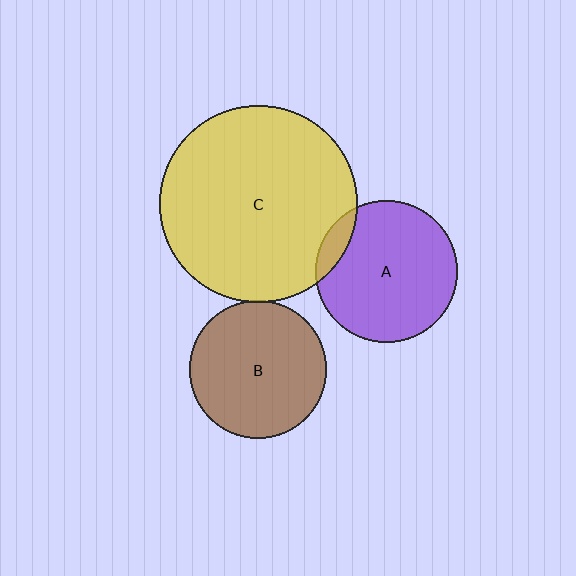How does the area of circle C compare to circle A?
Approximately 1.9 times.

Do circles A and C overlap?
Yes.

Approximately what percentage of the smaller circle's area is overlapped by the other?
Approximately 10%.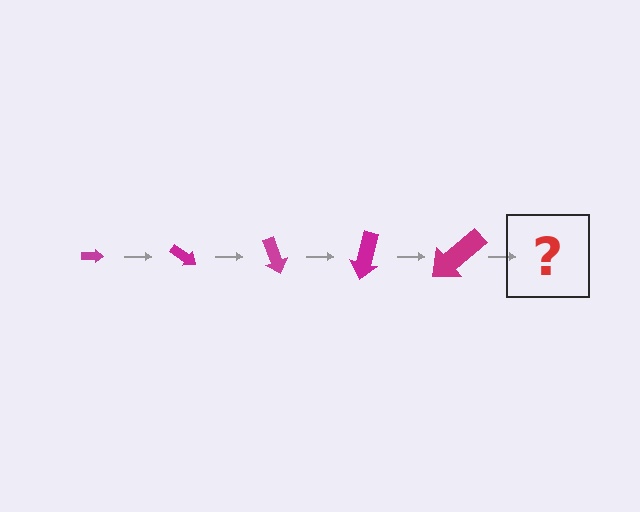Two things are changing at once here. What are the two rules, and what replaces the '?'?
The two rules are that the arrow grows larger each step and it rotates 35 degrees each step. The '?' should be an arrow, larger than the previous one and rotated 175 degrees from the start.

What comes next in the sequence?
The next element should be an arrow, larger than the previous one and rotated 175 degrees from the start.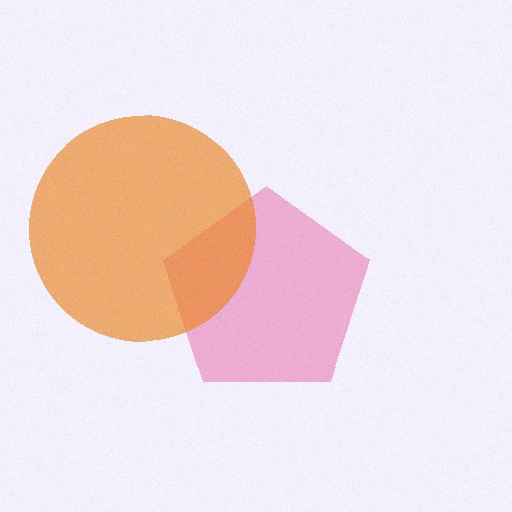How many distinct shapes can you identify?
There are 2 distinct shapes: a pink pentagon, an orange circle.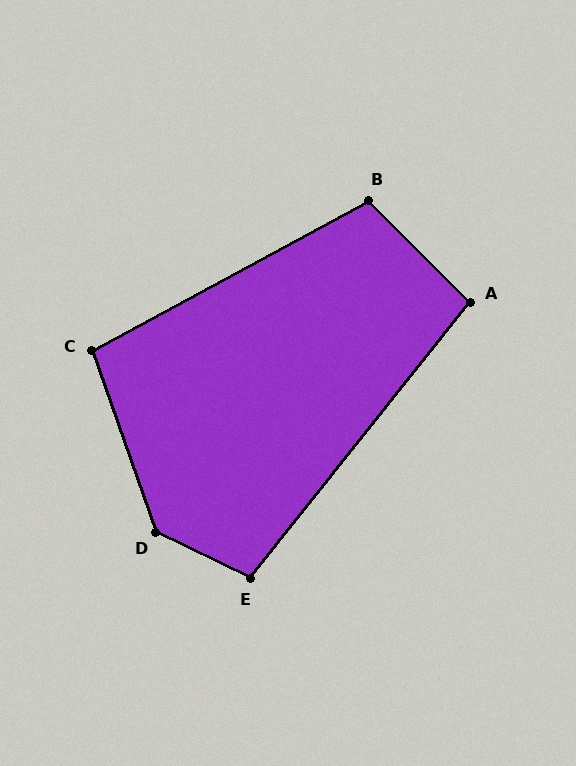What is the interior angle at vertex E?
Approximately 102 degrees (obtuse).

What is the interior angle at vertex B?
Approximately 107 degrees (obtuse).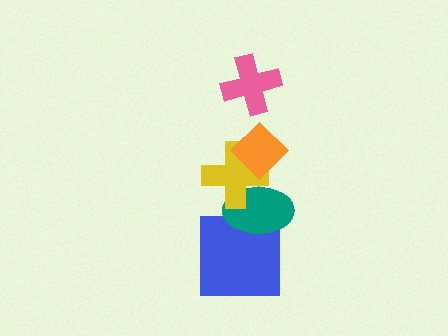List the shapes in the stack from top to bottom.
From top to bottom: the pink cross, the orange diamond, the yellow cross, the teal ellipse, the blue square.